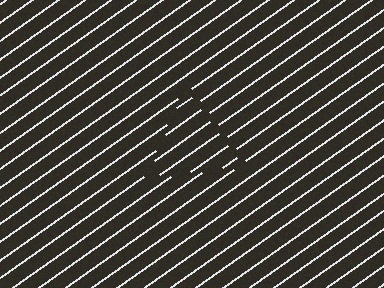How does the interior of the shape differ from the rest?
The interior of the shape contains the same grating, shifted by half a period — the contour is defined by the phase discontinuity where line-ends from the inner and outer gratings abut.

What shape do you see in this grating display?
An illusory triangle. The interior of the shape contains the same grating, shifted by half a period — the contour is defined by the phase discontinuity where line-ends from the inner and outer gratings abut.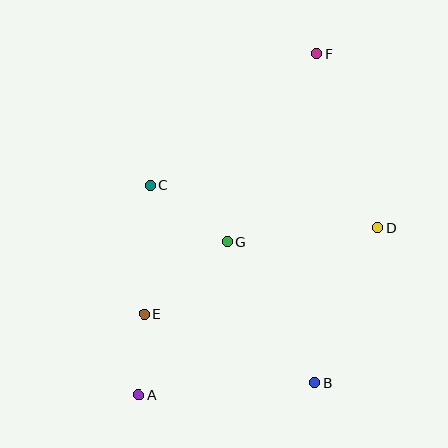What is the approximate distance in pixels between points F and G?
The distance between F and G is approximately 208 pixels.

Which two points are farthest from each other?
Points A and F are farthest from each other.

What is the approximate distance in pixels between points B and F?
The distance between B and F is approximately 329 pixels.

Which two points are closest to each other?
Points A and E are closest to each other.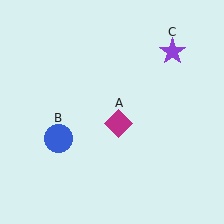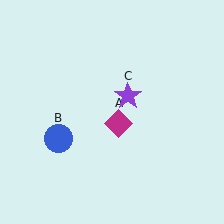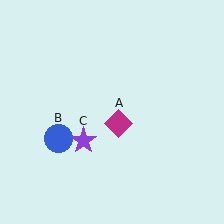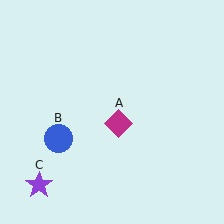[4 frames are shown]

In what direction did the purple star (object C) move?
The purple star (object C) moved down and to the left.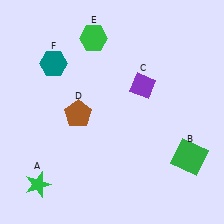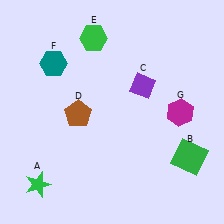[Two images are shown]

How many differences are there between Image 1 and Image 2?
There is 1 difference between the two images.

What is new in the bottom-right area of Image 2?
A magenta hexagon (G) was added in the bottom-right area of Image 2.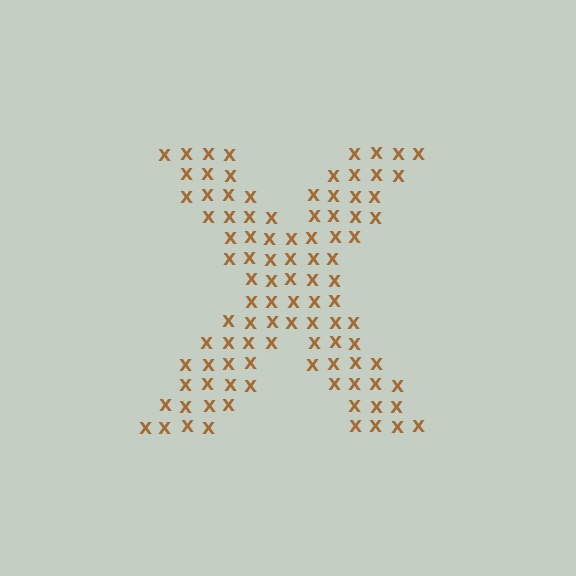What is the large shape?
The large shape is the letter X.